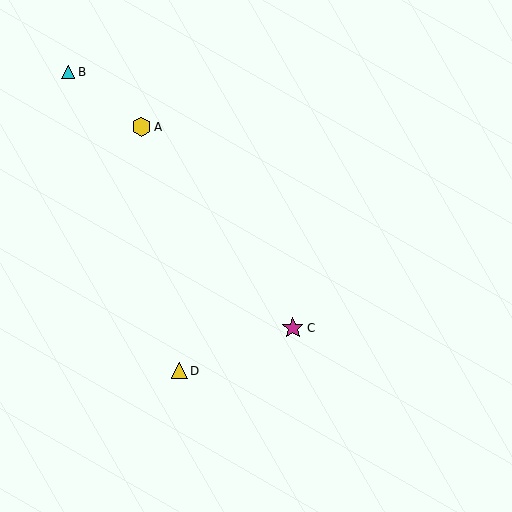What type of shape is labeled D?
Shape D is a yellow triangle.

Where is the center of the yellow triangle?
The center of the yellow triangle is at (179, 371).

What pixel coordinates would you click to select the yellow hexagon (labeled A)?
Click at (141, 127) to select the yellow hexagon A.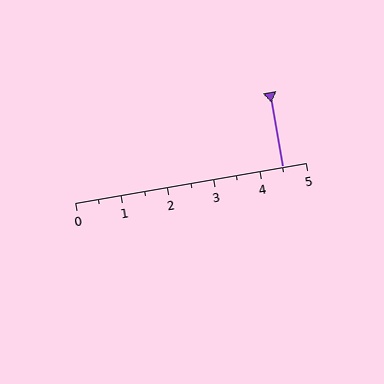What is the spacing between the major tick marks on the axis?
The major ticks are spaced 1 apart.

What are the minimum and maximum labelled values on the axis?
The axis runs from 0 to 5.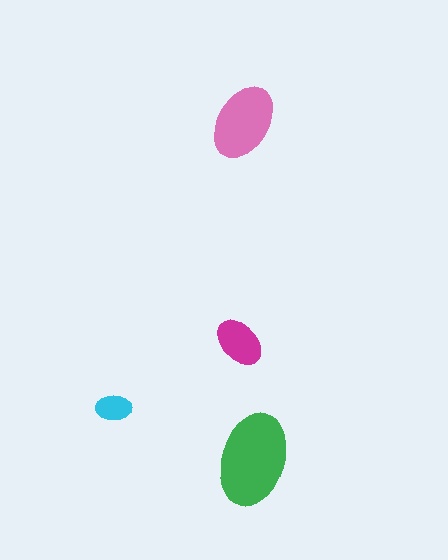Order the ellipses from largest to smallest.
the green one, the pink one, the magenta one, the cyan one.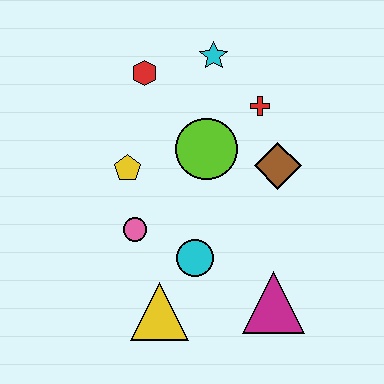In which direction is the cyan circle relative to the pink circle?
The cyan circle is to the right of the pink circle.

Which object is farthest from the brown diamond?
The yellow triangle is farthest from the brown diamond.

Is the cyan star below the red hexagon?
No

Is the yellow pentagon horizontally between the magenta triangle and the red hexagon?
No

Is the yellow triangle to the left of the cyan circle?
Yes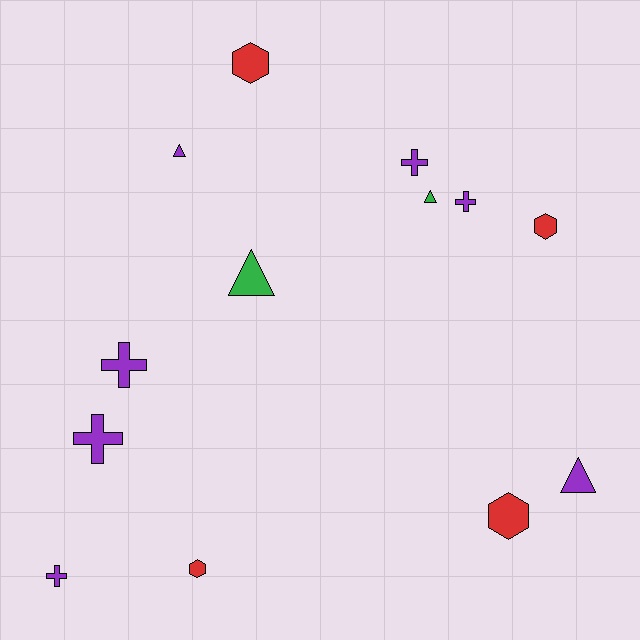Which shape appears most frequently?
Cross, with 5 objects.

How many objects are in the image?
There are 13 objects.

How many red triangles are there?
There are no red triangles.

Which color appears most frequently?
Purple, with 7 objects.